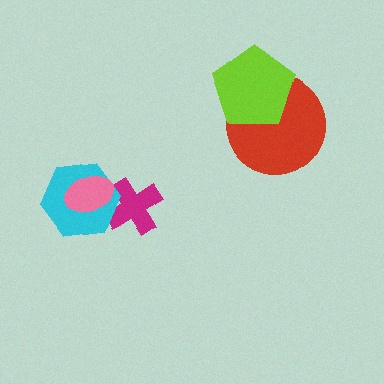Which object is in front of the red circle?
The lime pentagon is in front of the red circle.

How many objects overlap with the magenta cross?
2 objects overlap with the magenta cross.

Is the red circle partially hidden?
Yes, it is partially covered by another shape.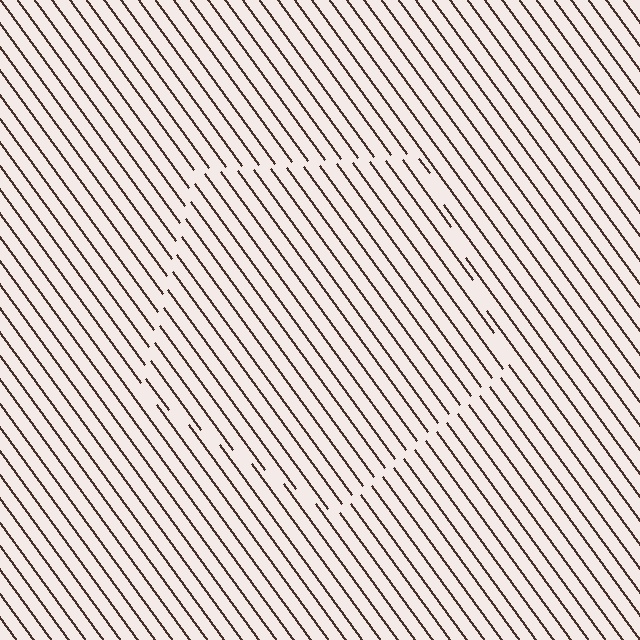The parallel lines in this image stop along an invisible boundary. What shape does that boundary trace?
An illusory pentagon. The interior of the shape contains the same grating, shifted by half a period — the contour is defined by the phase discontinuity where line-ends from the inner and outer gratings abut.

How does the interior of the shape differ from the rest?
The interior of the shape contains the same grating, shifted by half a period — the contour is defined by the phase discontinuity where line-ends from the inner and outer gratings abut.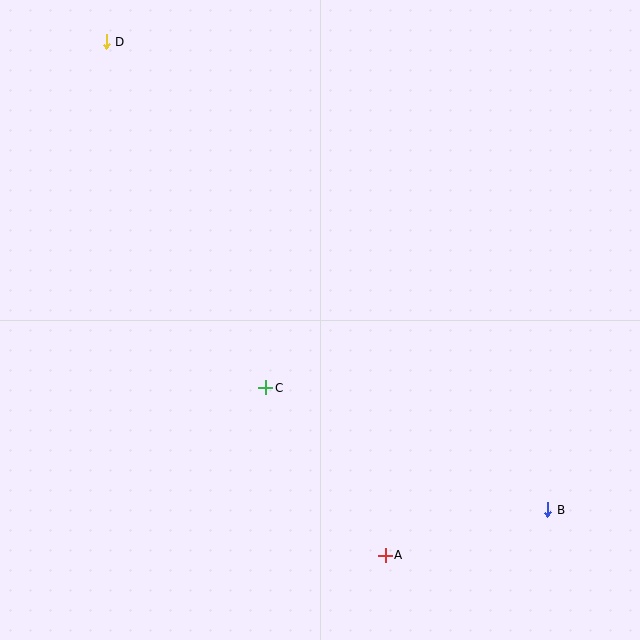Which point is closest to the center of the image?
Point C at (266, 388) is closest to the center.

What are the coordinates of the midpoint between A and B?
The midpoint between A and B is at (466, 533).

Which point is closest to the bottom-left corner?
Point C is closest to the bottom-left corner.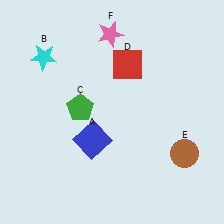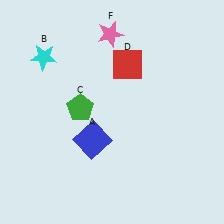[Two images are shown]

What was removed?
The brown circle (E) was removed in Image 2.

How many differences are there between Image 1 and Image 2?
There is 1 difference between the two images.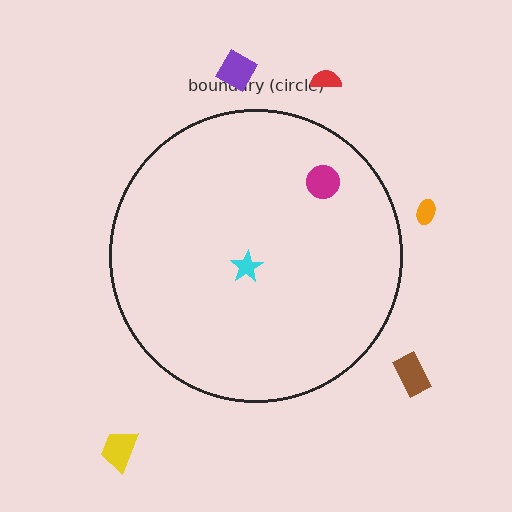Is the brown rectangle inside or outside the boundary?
Outside.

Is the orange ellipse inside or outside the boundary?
Outside.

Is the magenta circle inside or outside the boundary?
Inside.